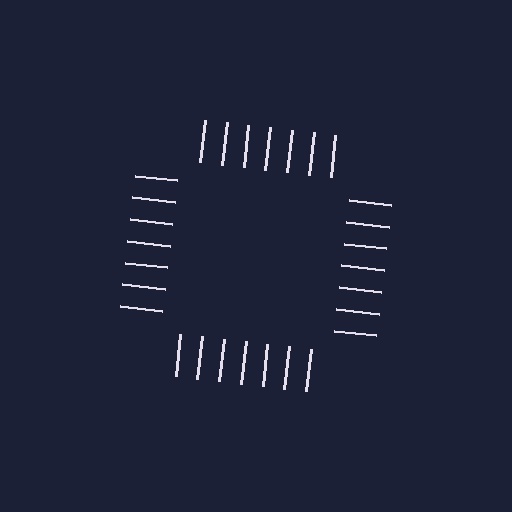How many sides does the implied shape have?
4 sides — the line-ends trace a square.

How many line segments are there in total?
28 — 7 along each of the 4 edges.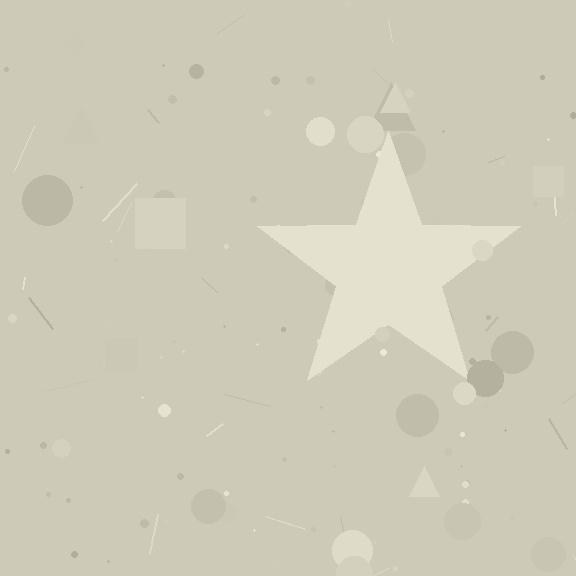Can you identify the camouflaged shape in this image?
The camouflaged shape is a star.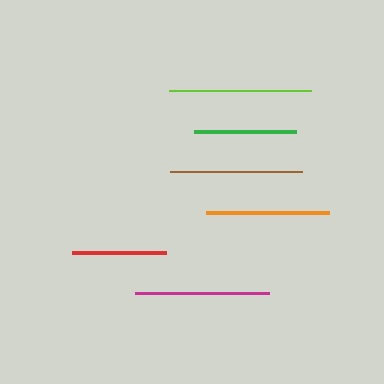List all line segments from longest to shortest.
From longest to shortest: lime, magenta, brown, orange, green, red.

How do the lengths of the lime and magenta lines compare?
The lime and magenta lines are approximately the same length.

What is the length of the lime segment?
The lime segment is approximately 142 pixels long.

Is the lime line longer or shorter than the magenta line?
The lime line is longer than the magenta line.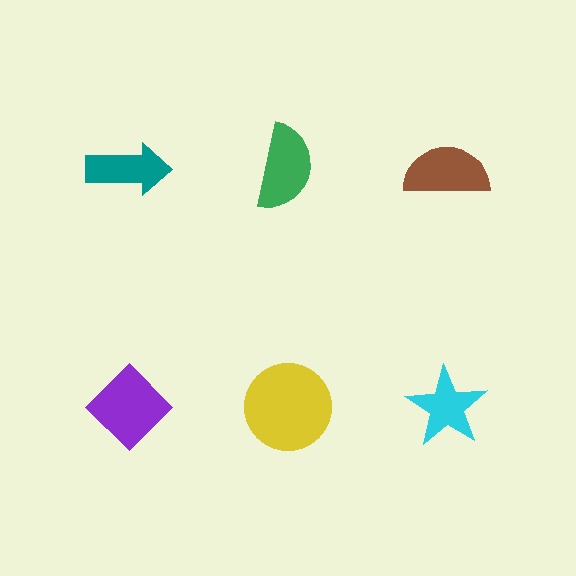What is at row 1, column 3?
A brown semicircle.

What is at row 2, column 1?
A purple diamond.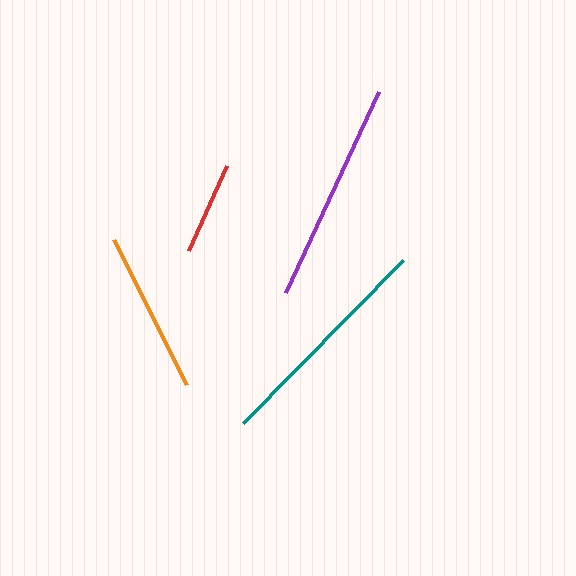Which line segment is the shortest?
The red line is the shortest at approximately 93 pixels.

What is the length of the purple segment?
The purple segment is approximately 221 pixels long.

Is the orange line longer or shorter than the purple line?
The purple line is longer than the orange line.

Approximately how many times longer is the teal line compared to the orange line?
The teal line is approximately 1.4 times the length of the orange line.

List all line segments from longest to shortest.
From longest to shortest: teal, purple, orange, red.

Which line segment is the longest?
The teal line is the longest at approximately 228 pixels.